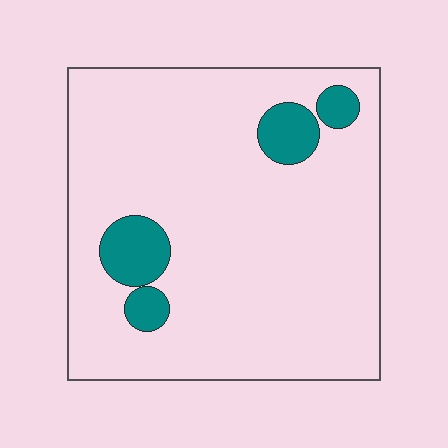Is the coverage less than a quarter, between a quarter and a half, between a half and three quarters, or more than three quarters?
Less than a quarter.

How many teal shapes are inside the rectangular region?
4.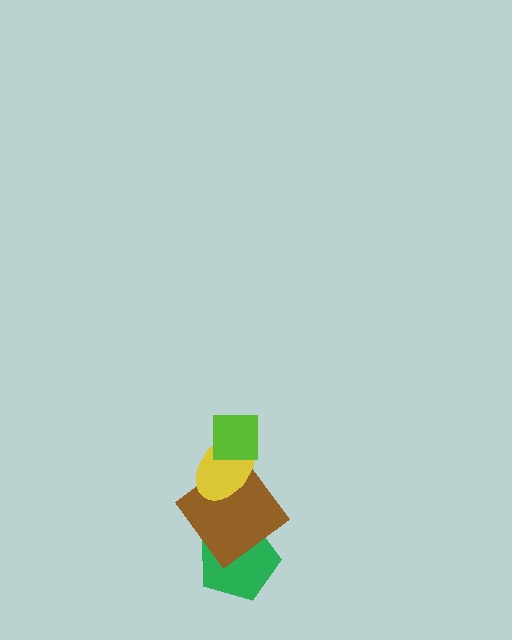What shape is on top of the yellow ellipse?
The lime square is on top of the yellow ellipse.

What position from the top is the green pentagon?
The green pentagon is 4th from the top.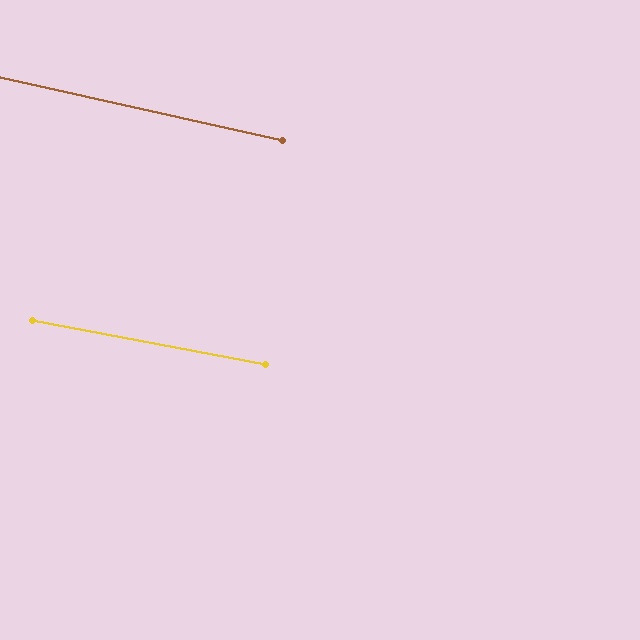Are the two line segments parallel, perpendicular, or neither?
Parallel — their directions differ by only 2.0°.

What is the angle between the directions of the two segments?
Approximately 2 degrees.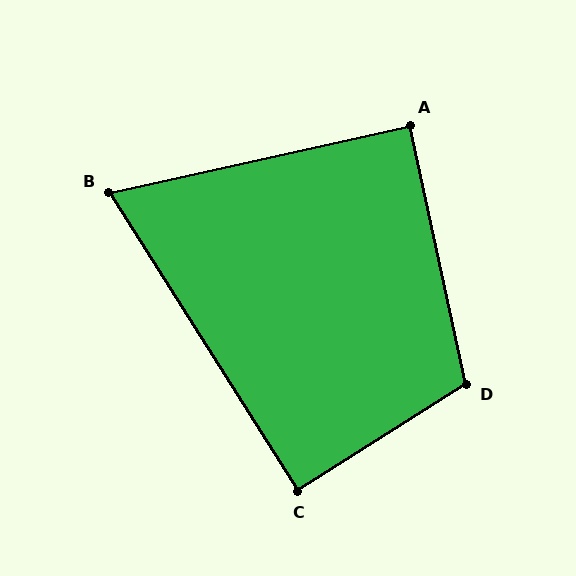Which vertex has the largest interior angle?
D, at approximately 110 degrees.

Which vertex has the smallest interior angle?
B, at approximately 70 degrees.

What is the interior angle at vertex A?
Approximately 90 degrees (approximately right).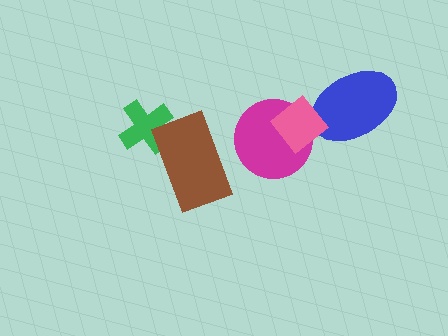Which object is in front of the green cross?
The brown rectangle is in front of the green cross.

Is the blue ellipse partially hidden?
Yes, it is partially covered by another shape.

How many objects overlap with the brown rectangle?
1 object overlaps with the brown rectangle.